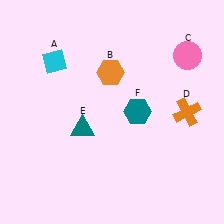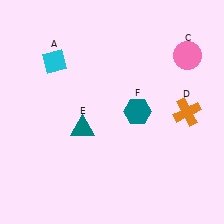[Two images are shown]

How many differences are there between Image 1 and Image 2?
There is 1 difference between the two images.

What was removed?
The orange hexagon (B) was removed in Image 2.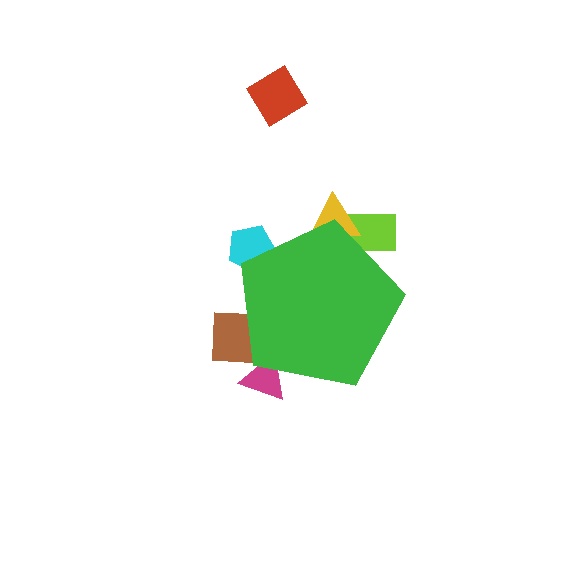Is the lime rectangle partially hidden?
Yes, the lime rectangle is partially hidden behind the green pentagon.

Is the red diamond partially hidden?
No, the red diamond is fully visible.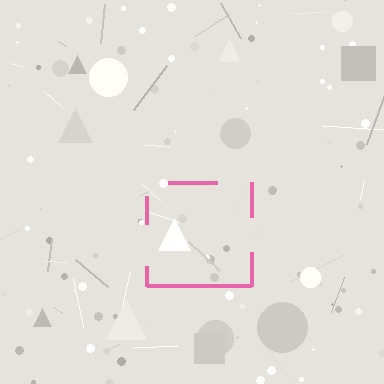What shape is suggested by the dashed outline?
The dashed outline suggests a square.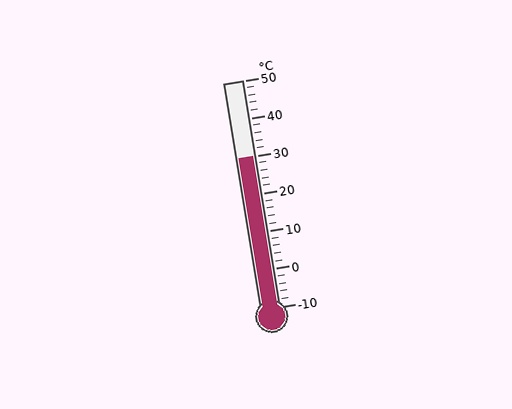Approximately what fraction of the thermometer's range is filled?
The thermometer is filled to approximately 65% of its range.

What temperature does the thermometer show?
The thermometer shows approximately 30°C.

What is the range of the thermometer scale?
The thermometer scale ranges from -10°C to 50°C.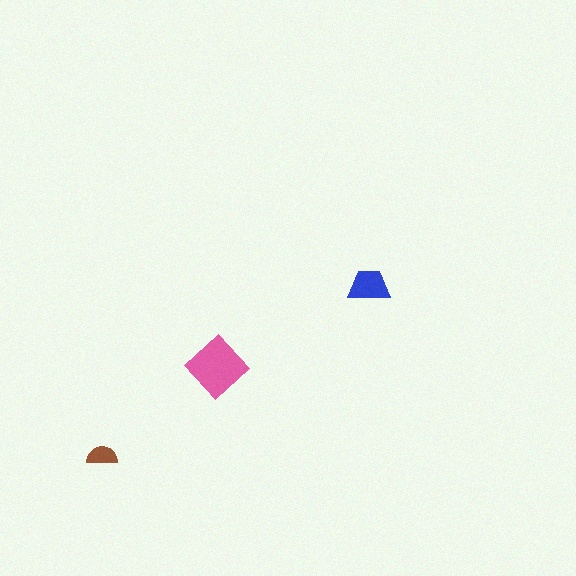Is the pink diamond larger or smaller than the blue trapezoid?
Larger.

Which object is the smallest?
The brown semicircle.